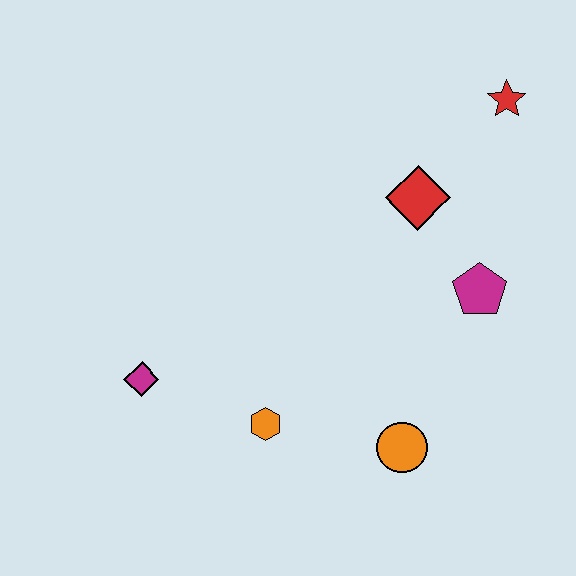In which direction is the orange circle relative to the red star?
The orange circle is below the red star.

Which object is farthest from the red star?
The magenta diamond is farthest from the red star.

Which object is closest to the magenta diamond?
The orange hexagon is closest to the magenta diamond.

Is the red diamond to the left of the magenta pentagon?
Yes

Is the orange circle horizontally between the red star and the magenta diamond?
Yes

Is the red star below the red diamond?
No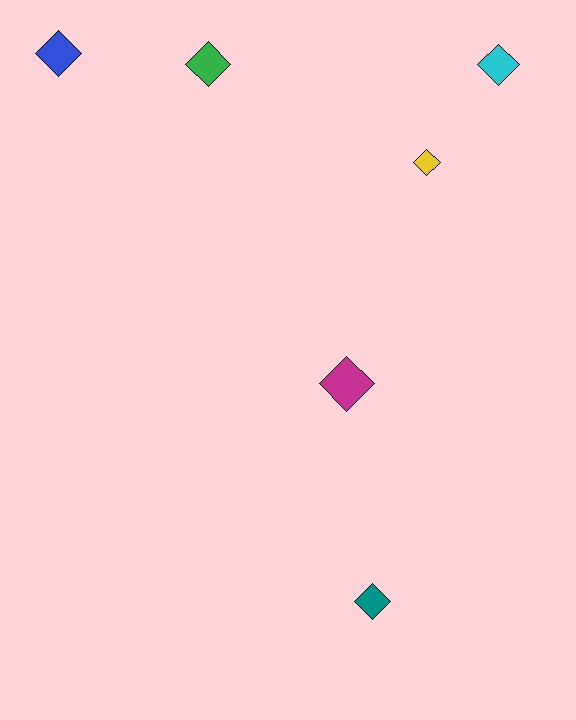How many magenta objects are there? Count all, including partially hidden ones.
There is 1 magenta object.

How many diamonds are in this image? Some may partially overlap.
There are 6 diamonds.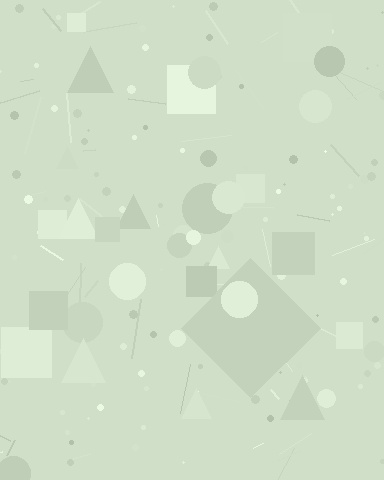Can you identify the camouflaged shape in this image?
The camouflaged shape is a diamond.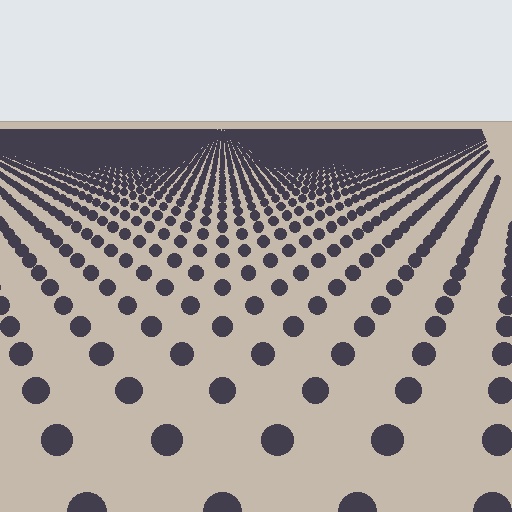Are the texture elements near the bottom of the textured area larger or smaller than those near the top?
Larger. Near the bottom, elements are closer to the viewer and appear at a bigger on-screen size.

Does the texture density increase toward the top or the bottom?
Density increases toward the top.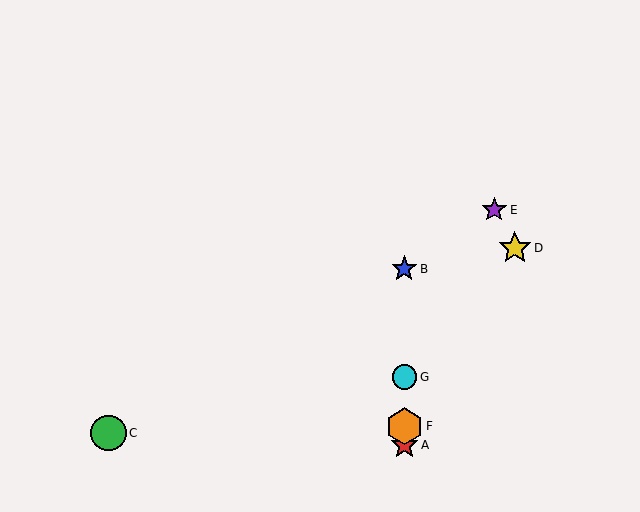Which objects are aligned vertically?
Objects A, B, F, G are aligned vertically.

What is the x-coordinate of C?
Object C is at x≈109.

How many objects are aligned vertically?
4 objects (A, B, F, G) are aligned vertically.